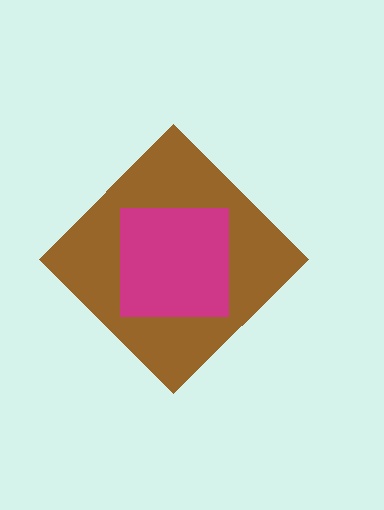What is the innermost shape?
The magenta square.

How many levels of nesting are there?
2.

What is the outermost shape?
The brown diamond.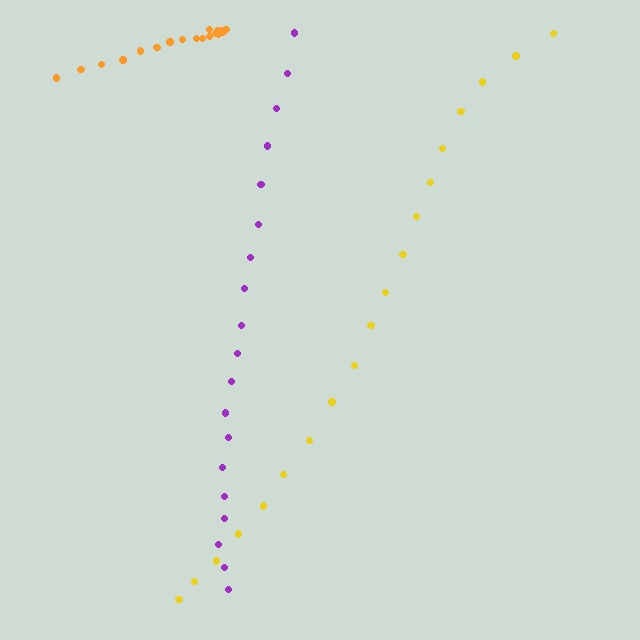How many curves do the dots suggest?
There are 3 distinct paths.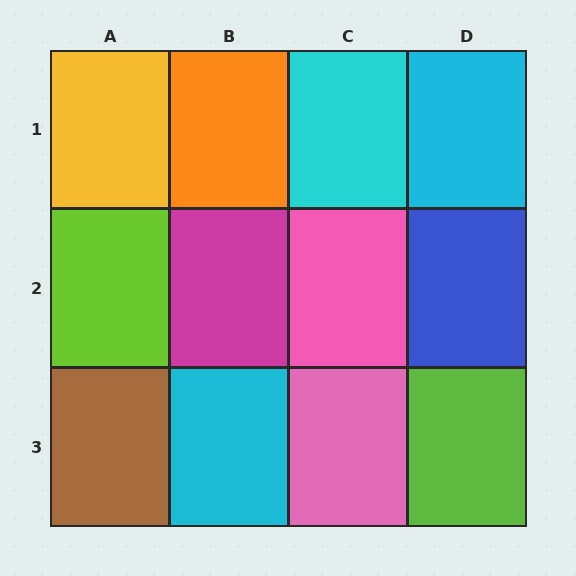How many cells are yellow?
1 cell is yellow.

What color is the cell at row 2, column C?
Pink.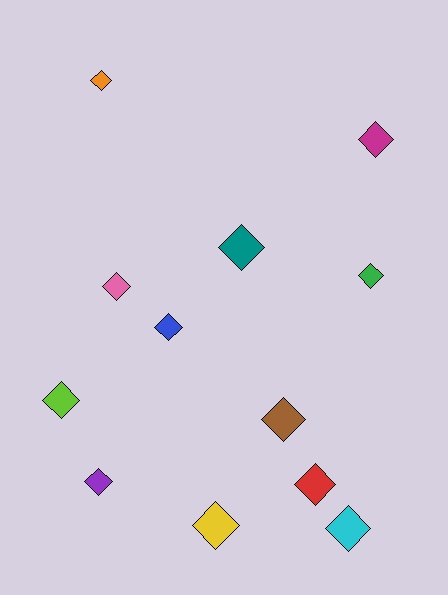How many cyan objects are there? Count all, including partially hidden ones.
There is 1 cyan object.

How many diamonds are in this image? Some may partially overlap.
There are 12 diamonds.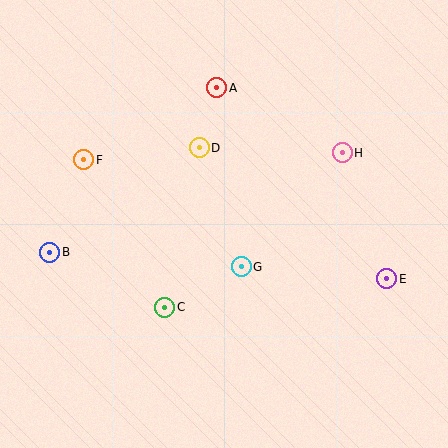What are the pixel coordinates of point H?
Point H is at (342, 153).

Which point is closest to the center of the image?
Point G at (241, 267) is closest to the center.